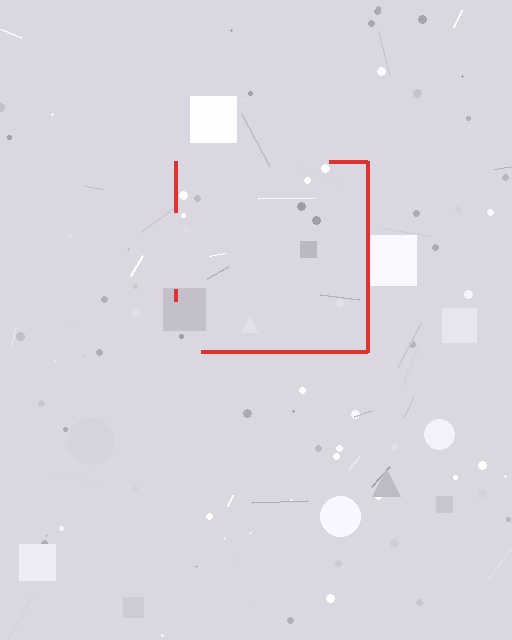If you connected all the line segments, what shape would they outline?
They would outline a square.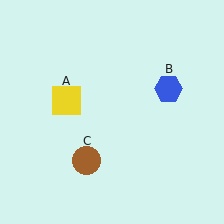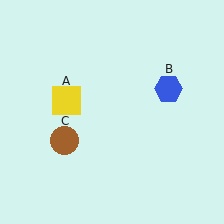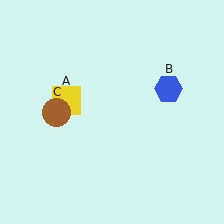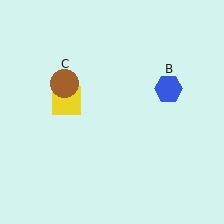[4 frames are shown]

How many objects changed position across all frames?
1 object changed position: brown circle (object C).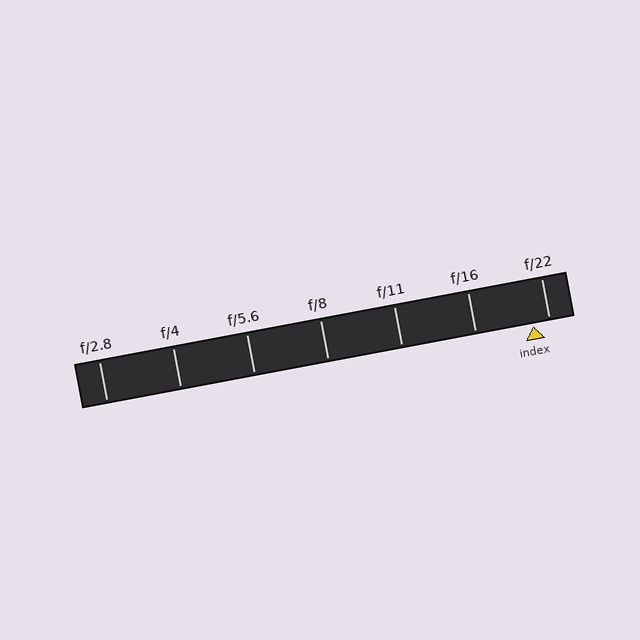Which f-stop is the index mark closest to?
The index mark is closest to f/22.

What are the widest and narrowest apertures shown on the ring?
The widest aperture shown is f/2.8 and the narrowest is f/22.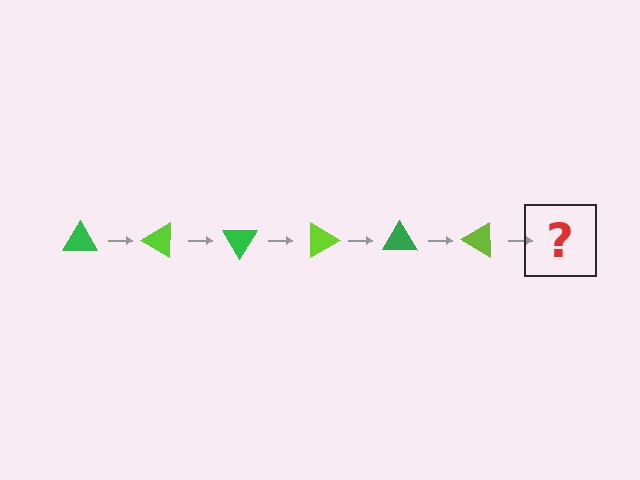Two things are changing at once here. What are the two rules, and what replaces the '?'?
The two rules are that it rotates 30 degrees each step and the color cycles through green and lime. The '?' should be a green triangle, rotated 180 degrees from the start.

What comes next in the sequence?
The next element should be a green triangle, rotated 180 degrees from the start.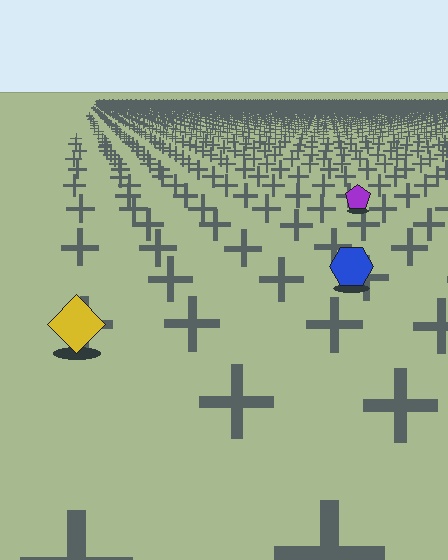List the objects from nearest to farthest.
From nearest to farthest: the yellow diamond, the blue hexagon, the purple pentagon.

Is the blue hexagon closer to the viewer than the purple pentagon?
Yes. The blue hexagon is closer — you can tell from the texture gradient: the ground texture is coarser near it.